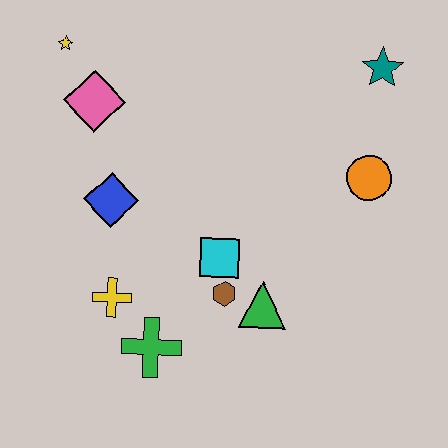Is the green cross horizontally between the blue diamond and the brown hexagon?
Yes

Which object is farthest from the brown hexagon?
The yellow star is farthest from the brown hexagon.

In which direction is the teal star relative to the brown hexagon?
The teal star is above the brown hexagon.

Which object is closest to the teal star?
The orange circle is closest to the teal star.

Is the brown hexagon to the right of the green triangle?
No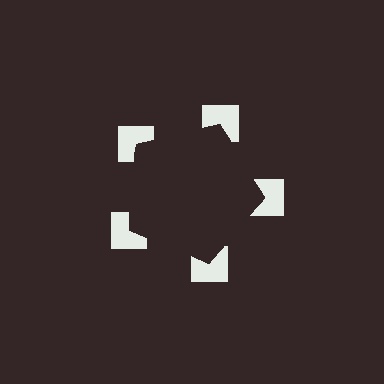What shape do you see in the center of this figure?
An illusory pentagon — its edges are inferred from the aligned wedge cuts in the notched squares, not physically drawn.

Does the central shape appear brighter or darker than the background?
It typically appears slightly darker than the background, even though no actual brightness change is drawn.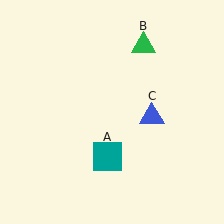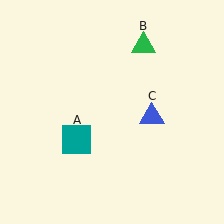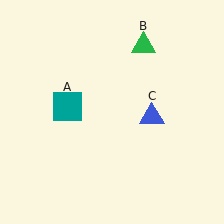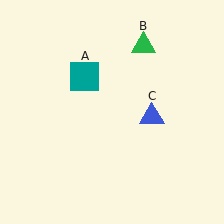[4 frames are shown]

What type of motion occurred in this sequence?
The teal square (object A) rotated clockwise around the center of the scene.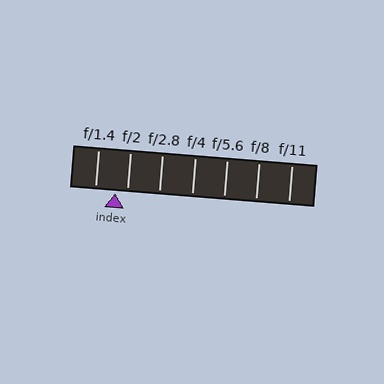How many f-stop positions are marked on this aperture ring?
There are 7 f-stop positions marked.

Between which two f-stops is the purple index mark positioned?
The index mark is between f/1.4 and f/2.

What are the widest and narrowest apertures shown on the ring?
The widest aperture shown is f/1.4 and the narrowest is f/11.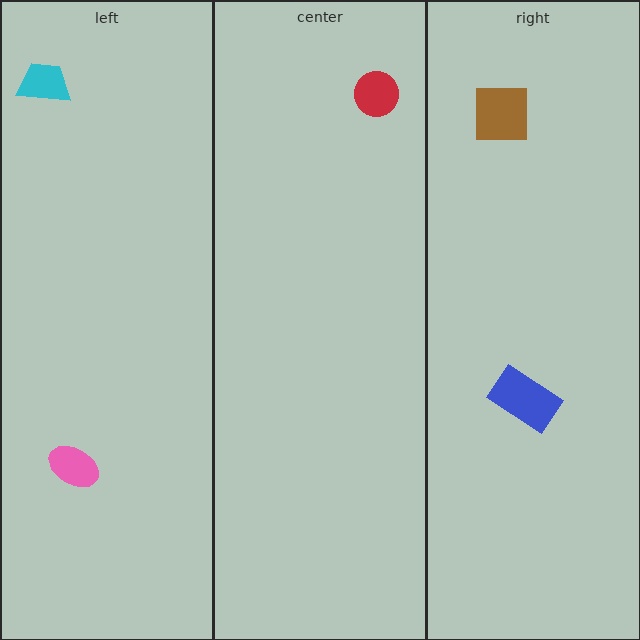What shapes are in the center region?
The red circle.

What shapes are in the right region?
The brown square, the blue rectangle.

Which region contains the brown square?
The right region.